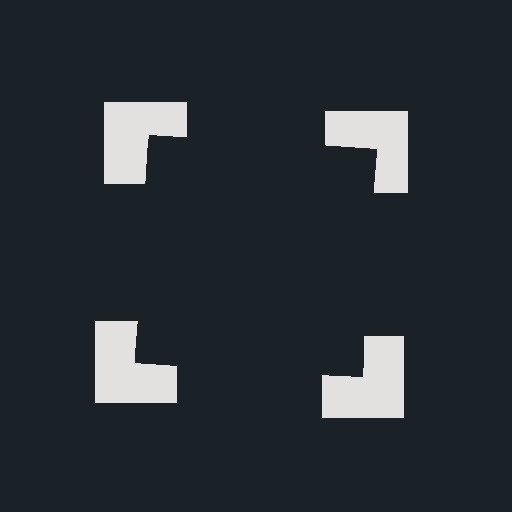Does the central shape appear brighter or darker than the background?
It typically appears slightly darker than the background, even though no actual brightness change is drawn.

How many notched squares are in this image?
There are 4 — one at each vertex of the illusory square.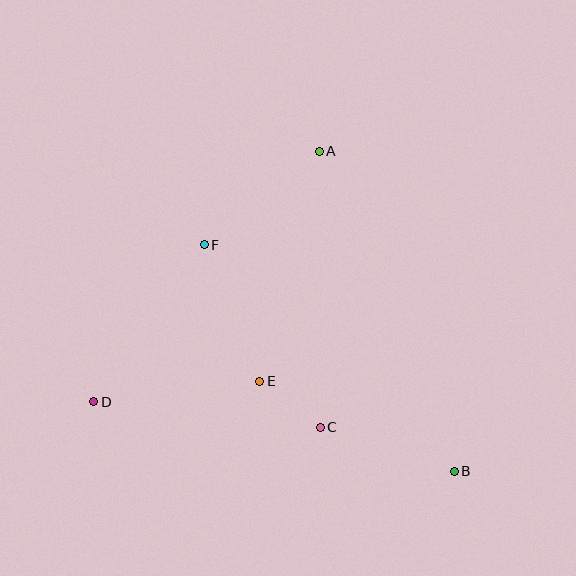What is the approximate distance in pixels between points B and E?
The distance between B and E is approximately 214 pixels.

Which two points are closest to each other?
Points C and E are closest to each other.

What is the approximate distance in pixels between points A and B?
The distance between A and B is approximately 347 pixels.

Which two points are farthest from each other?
Points B and D are farthest from each other.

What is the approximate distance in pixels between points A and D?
The distance between A and D is approximately 337 pixels.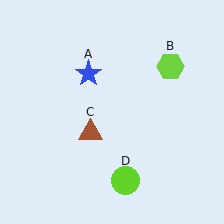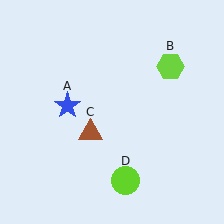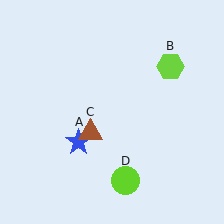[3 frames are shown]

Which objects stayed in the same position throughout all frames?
Lime hexagon (object B) and brown triangle (object C) and lime circle (object D) remained stationary.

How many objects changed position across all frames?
1 object changed position: blue star (object A).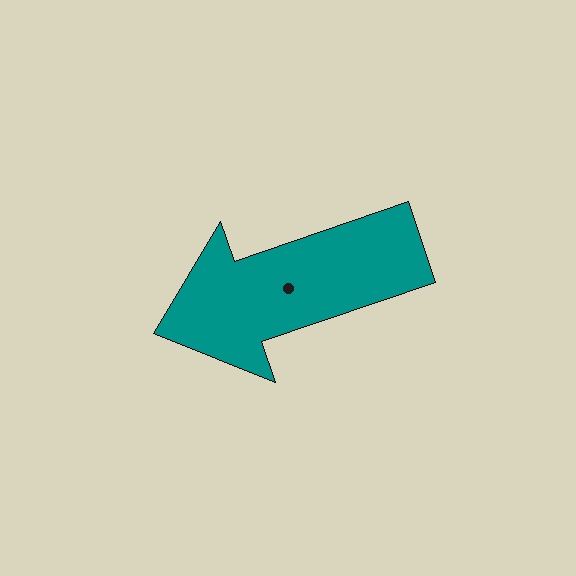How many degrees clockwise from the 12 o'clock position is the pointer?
Approximately 251 degrees.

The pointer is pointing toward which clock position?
Roughly 8 o'clock.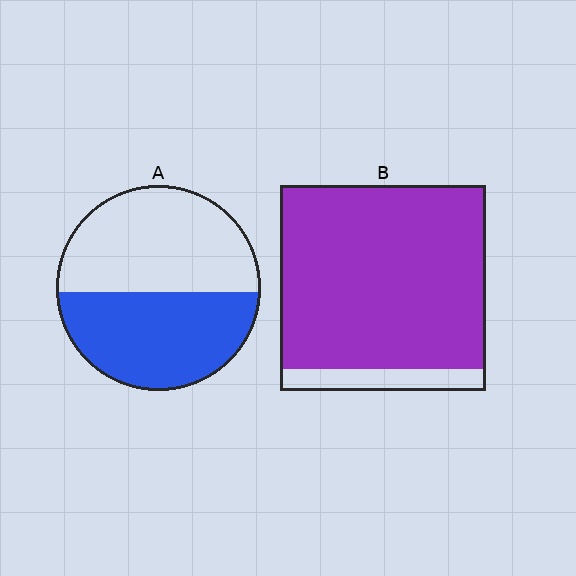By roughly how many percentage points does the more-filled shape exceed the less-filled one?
By roughly 40 percentage points (B over A).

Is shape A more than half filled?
Roughly half.